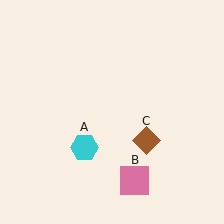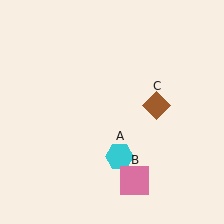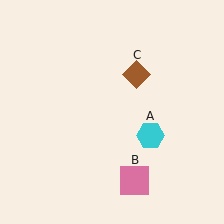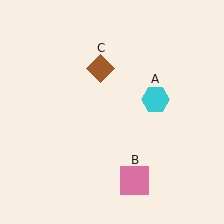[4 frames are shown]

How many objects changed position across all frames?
2 objects changed position: cyan hexagon (object A), brown diamond (object C).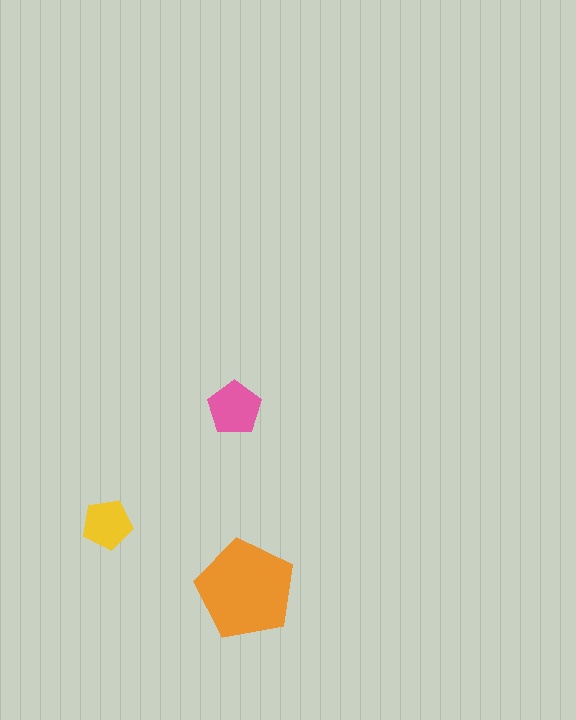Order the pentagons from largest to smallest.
the orange one, the pink one, the yellow one.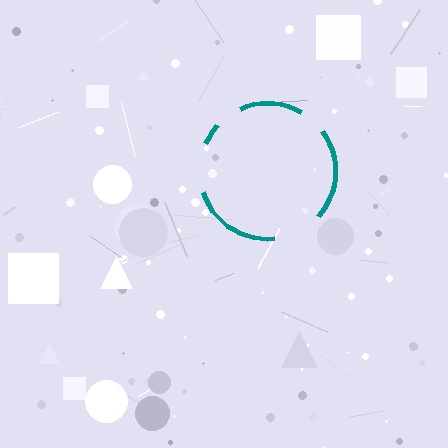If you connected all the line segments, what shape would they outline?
They would outline a circle.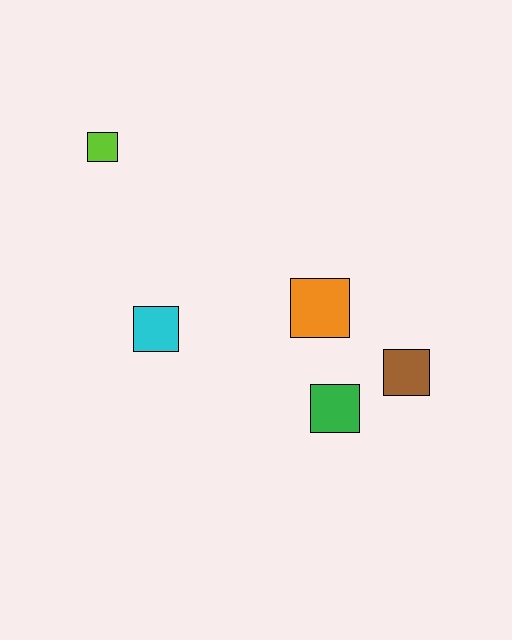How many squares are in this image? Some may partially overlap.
There are 5 squares.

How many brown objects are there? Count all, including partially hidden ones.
There is 1 brown object.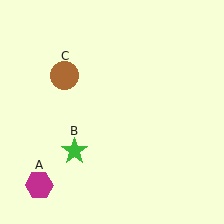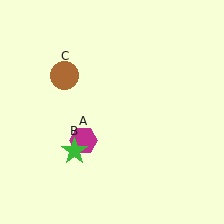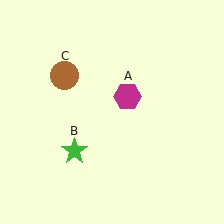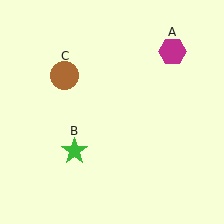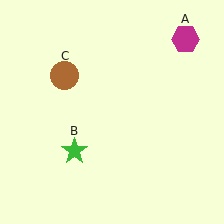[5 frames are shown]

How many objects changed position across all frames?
1 object changed position: magenta hexagon (object A).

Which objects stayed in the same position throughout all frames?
Green star (object B) and brown circle (object C) remained stationary.